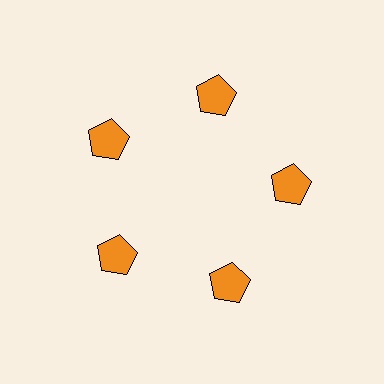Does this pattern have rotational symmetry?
Yes, this pattern has 5-fold rotational symmetry. It looks the same after rotating 72 degrees around the center.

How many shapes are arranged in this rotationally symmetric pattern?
There are 5 shapes, arranged in 5 groups of 1.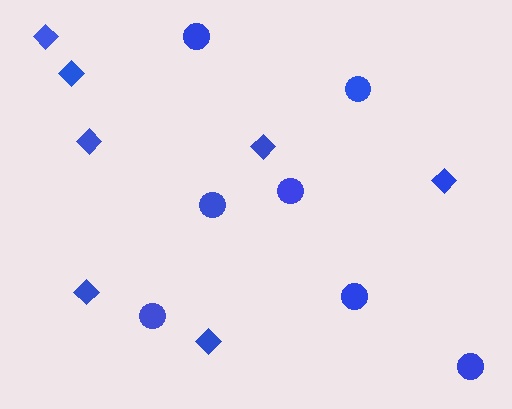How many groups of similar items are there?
There are 2 groups: one group of circles (7) and one group of diamonds (7).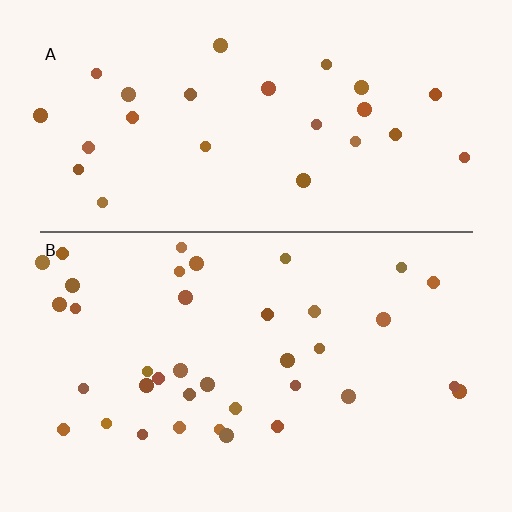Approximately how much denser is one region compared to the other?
Approximately 1.4× — region B over region A.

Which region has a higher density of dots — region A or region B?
B (the bottom).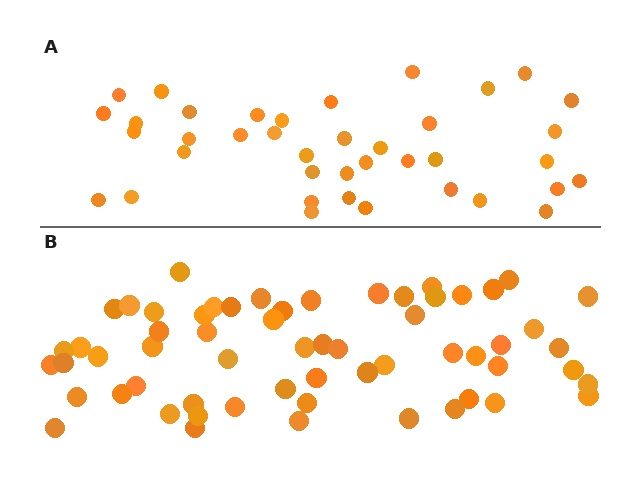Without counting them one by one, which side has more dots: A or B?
Region B (the bottom region) has more dots.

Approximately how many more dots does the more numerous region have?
Region B has approximately 20 more dots than region A.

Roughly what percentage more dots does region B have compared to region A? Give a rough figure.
About 55% more.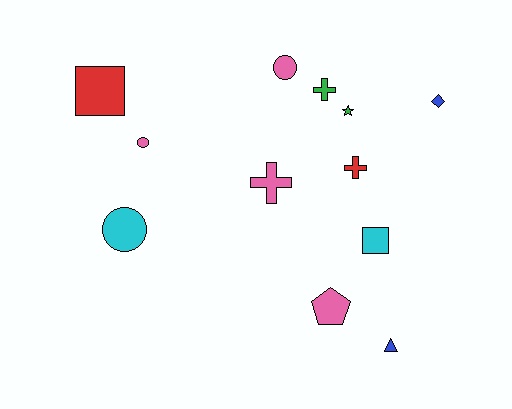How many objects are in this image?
There are 12 objects.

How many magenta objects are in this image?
There are no magenta objects.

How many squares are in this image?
There are 2 squares.